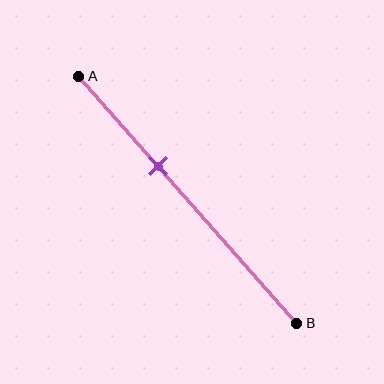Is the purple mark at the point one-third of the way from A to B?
No, the mark is at about 35% from A, not at the 33% one-third point.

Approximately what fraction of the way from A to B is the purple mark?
The purple mark is approximately 35% of the way from A to B.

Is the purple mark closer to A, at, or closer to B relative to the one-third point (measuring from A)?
The purple mark is closer to point B than the one-third point of segment AB.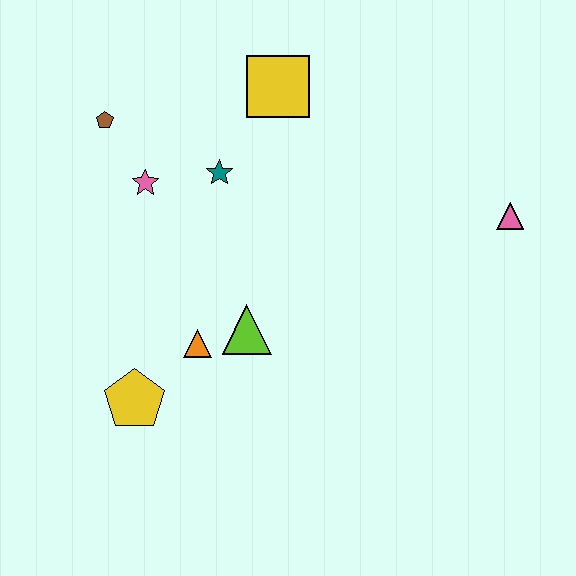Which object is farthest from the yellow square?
The yellow pentagon is farthest from the yellow square.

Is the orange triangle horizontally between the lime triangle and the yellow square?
No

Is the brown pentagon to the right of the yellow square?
No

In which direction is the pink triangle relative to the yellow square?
The pink triangle is to the right of the yellow square.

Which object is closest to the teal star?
The pink star is closest to the teal star.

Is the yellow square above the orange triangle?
Yes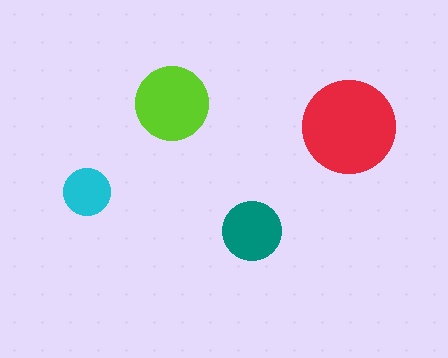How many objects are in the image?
There are 4 objects in the image.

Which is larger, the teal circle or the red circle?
The red one.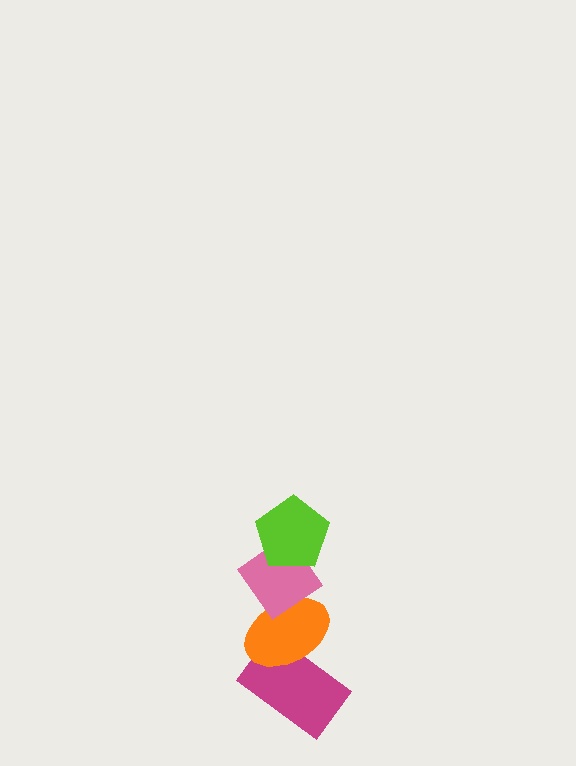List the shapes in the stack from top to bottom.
From top to bottom: the lime pentagon, the pink diamond, the orange ellipse, the magenta rectangle.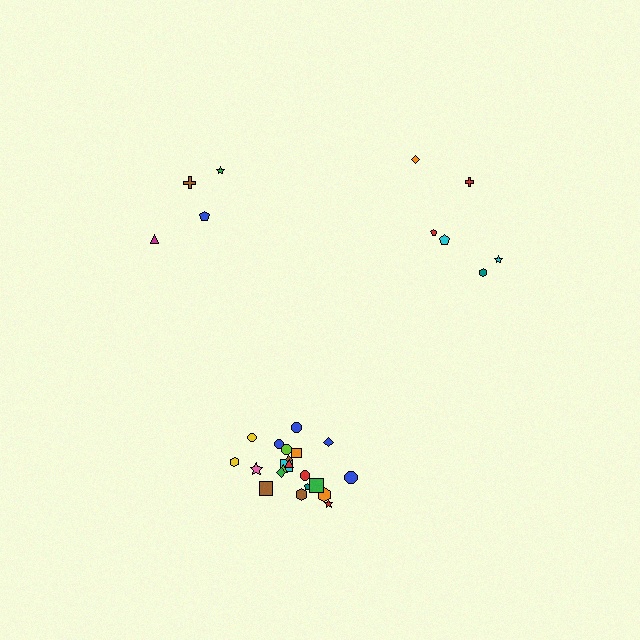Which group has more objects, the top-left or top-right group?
The top-right group.